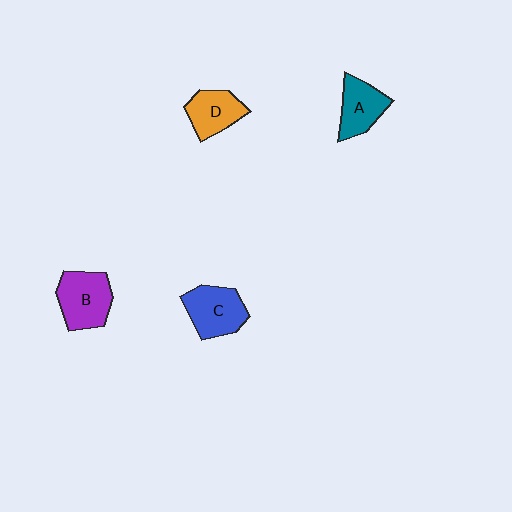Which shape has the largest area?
Shape B (purple).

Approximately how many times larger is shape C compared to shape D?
Approximately 1.3 times.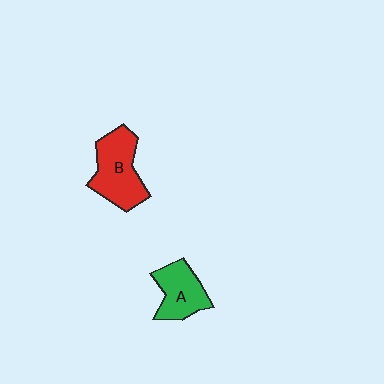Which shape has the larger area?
Shape B (red).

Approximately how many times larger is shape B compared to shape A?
Approximately 1.4 times.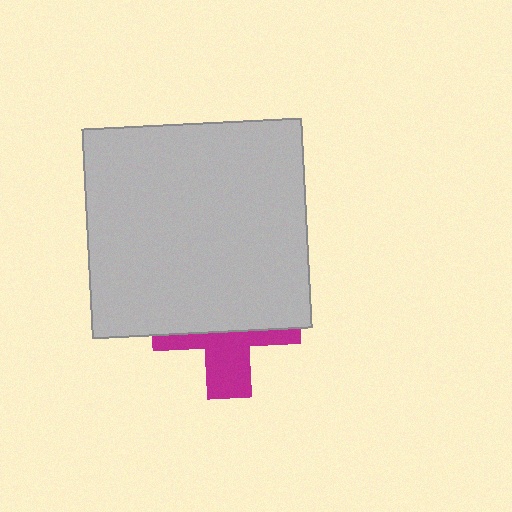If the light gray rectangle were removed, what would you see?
You would see the complete magenta cross.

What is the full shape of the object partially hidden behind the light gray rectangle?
The partially hidden object is a magenta cross.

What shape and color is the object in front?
The object in front is a light gray rectangle.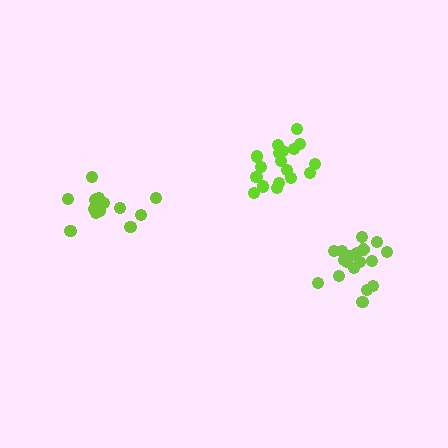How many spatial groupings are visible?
There are 3 spatial groupings.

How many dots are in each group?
Group 1: 19 dots, Group 2: 18 dots, Group 3: 15 dots (52 total).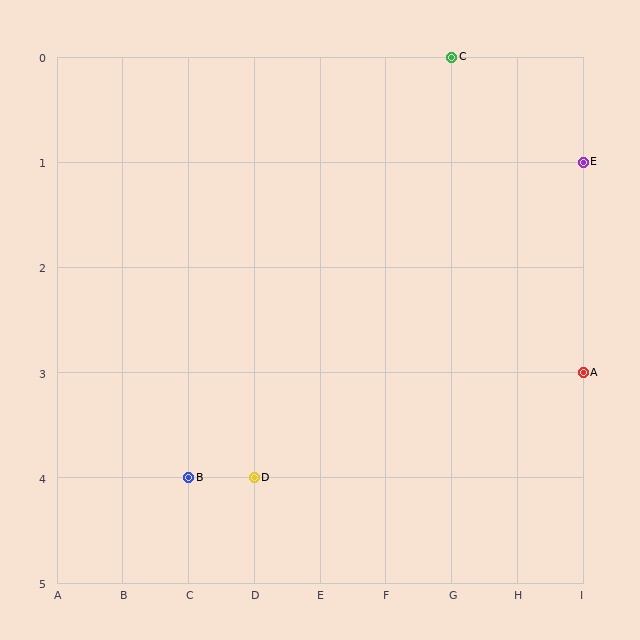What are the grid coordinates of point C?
Point C is at grid coordinates (G, 0).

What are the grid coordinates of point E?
Point E is at grid coordinates (I, 1).